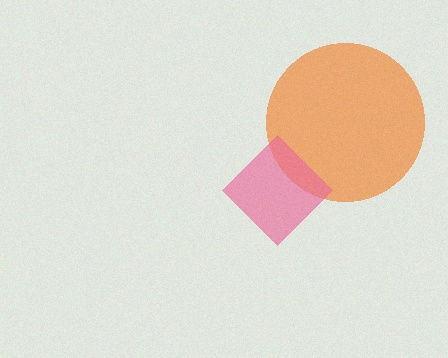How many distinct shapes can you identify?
There are 2 distinct shapes: an orange circle, a pink diamond.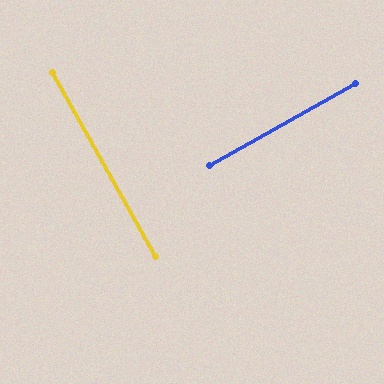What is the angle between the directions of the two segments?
Approximately 90 degrees.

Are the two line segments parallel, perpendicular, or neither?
Perpendicular — they meet at approximately 90°.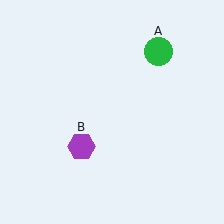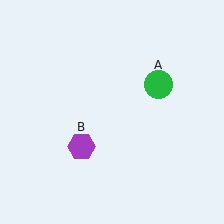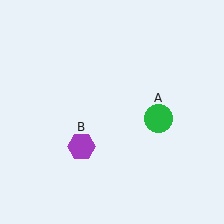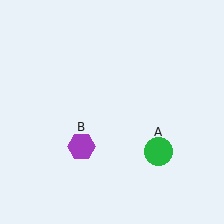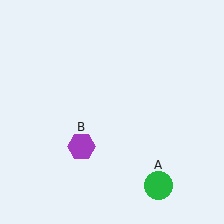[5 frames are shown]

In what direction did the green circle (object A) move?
The green circle (object A) moved down.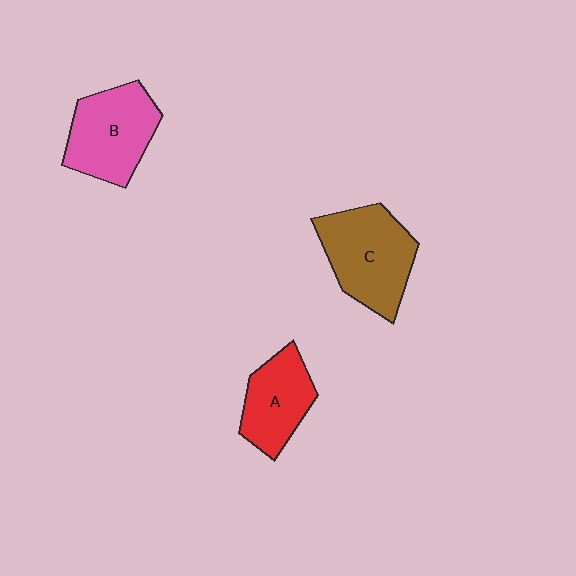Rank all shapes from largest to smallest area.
From largest to smallest: C (brown), B (pink), A (red).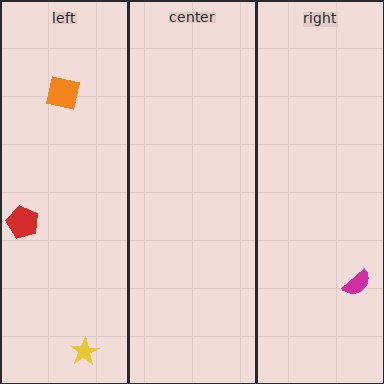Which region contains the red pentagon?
The left region.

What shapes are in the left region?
The yellow star, the orange square, the red pentagon.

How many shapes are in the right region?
1.